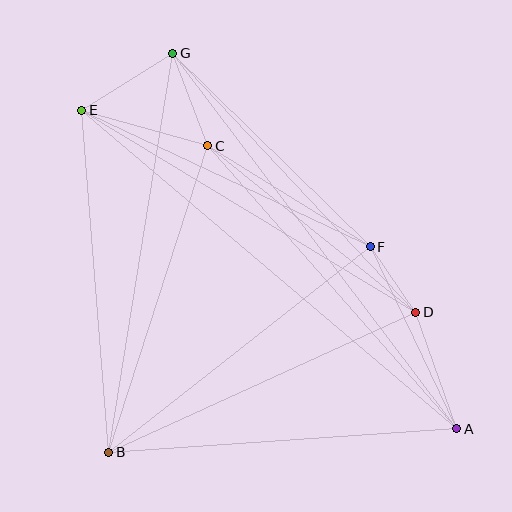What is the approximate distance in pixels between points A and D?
The distance between A and D is approximately 123 pixels.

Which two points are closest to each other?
Points D and F are closest to each other.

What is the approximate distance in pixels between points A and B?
The distance between A and B is approximately 349 pixels.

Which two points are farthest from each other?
Points A and E are farthest from each other.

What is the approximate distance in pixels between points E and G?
The distance between E and G is approximately 107 pixels.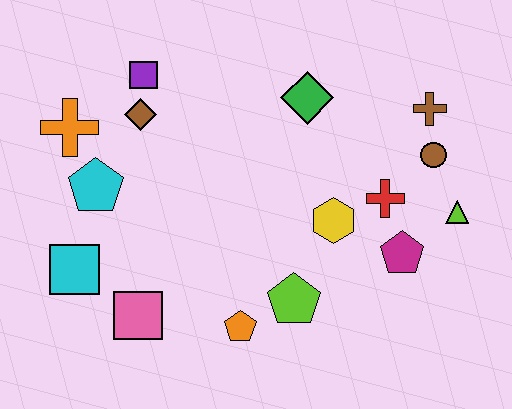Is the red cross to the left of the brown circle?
Yes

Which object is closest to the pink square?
The cyan square is closest to the pink square.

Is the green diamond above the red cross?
Yes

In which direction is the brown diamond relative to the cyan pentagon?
The brown diamond is above the cyan pentagon.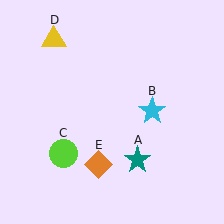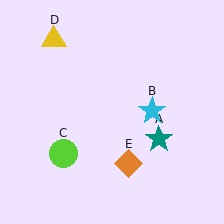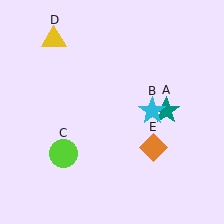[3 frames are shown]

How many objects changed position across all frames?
2 objects changed position: teal star (object A), orange diamond (object E).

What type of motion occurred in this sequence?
The teal star (object A), orange diamond (object E) rotated counterclockwise around the center of the scene.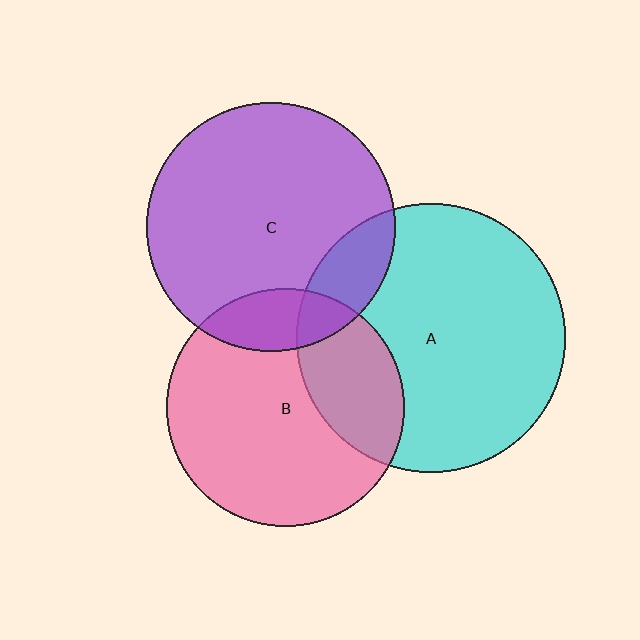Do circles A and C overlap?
Yes.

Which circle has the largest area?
Circle A (cyan).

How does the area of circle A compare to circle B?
Approximately 1.3 times.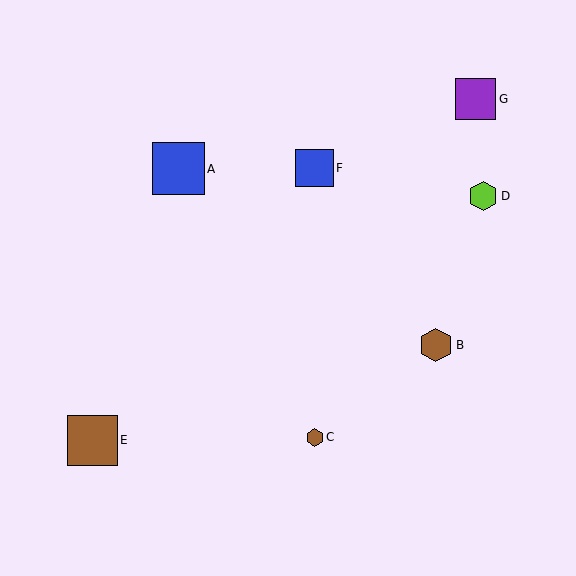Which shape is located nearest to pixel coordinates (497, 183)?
The lime hexagon (labeled D) at (483, 196) is nearest to that location.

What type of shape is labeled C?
Shape C is a brown hexagon.